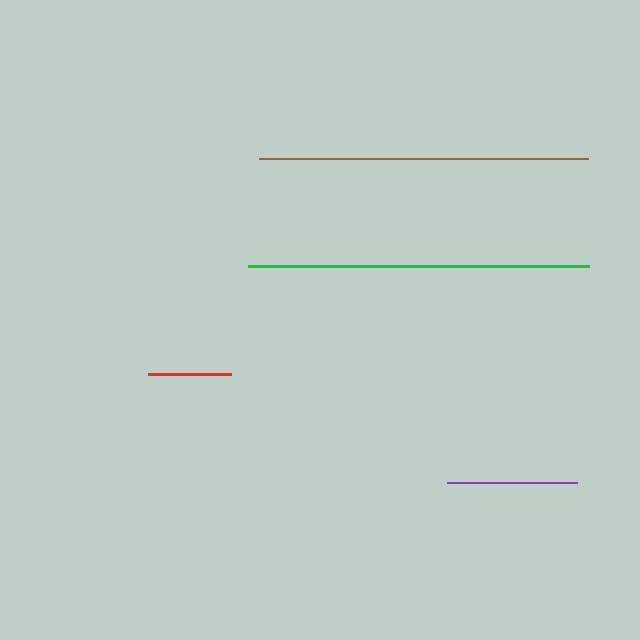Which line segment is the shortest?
The red line is the shortest at approximately 83 pixels.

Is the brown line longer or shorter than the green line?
The green line is longer than the brown line.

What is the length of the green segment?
The green segment is approximately 341 pixels long.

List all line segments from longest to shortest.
From longest to shortest: green, brown, purple, red.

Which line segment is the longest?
The green line is the longest at approximately 341 pixels.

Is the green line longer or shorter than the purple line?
The green line is longer than the purple line.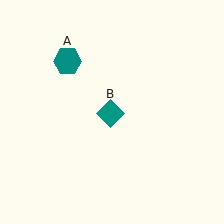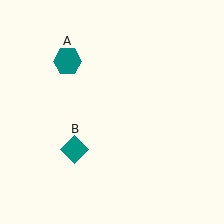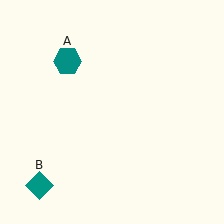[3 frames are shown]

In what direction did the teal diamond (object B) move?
The teal diamond (object B) moved down and to the left.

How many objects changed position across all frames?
1 object changed position: teal diamond (object B).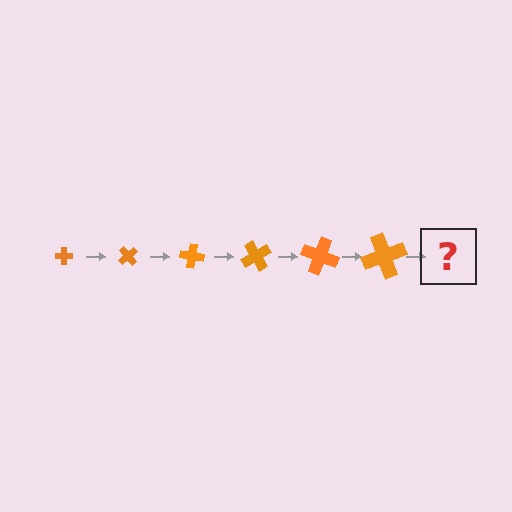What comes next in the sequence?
The next element should be a cross, larger than the previous one and rotated 300 degrees from the start.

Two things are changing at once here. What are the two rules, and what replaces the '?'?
The two rules are that the cross grows larger each step and it rotates 50 degrees each step. The '?' should be a cross, larger than the previous one and rotated 300 degrees from the start.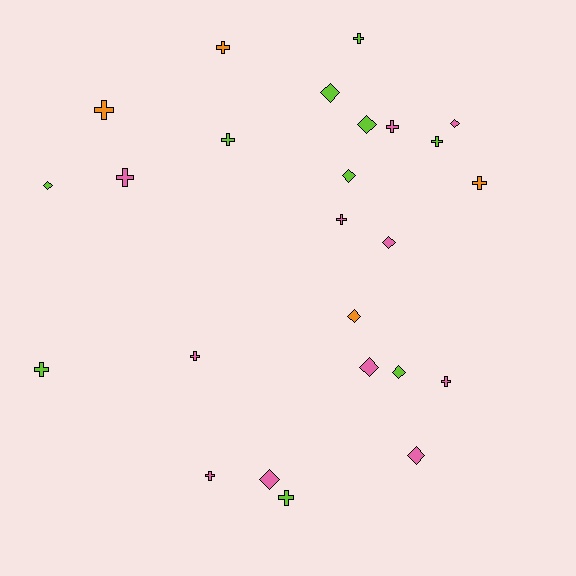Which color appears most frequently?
Pink, with 11 objects.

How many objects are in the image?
There are 25 objects.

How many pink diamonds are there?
There are 5 pink diamonds.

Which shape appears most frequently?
Cross, with 14 objects.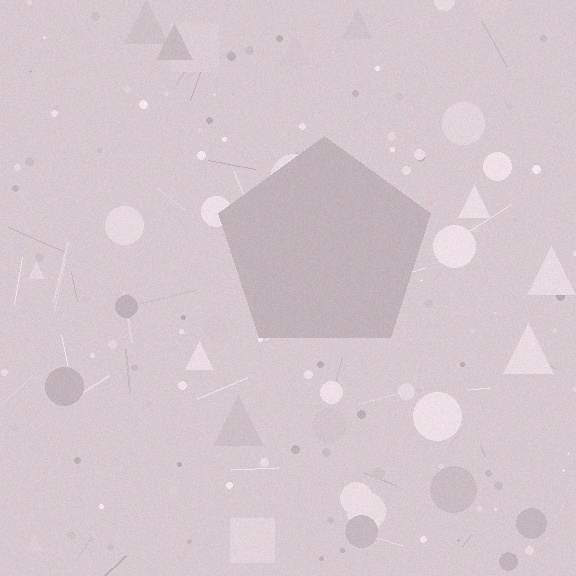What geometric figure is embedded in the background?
A pentagon is embedded in the background.